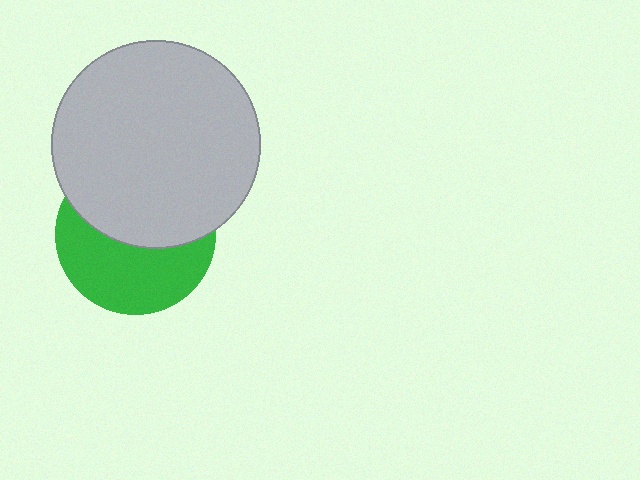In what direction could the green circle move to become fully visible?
The green circle could move down. That would shift it out from behind the light gray circle entirely.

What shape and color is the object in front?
The object in front is a light gray circle.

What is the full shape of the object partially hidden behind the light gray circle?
The partially hidden object is a green circle.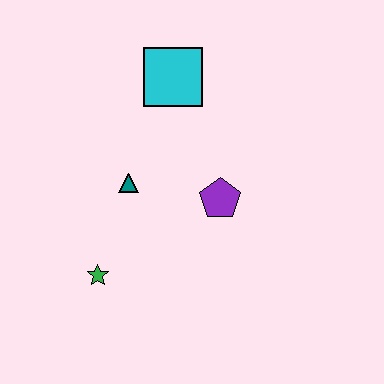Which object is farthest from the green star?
The cyan square is farthest from the green star.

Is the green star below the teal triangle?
Yes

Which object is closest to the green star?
The teal triangle is closest to the green star.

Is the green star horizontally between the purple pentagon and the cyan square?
No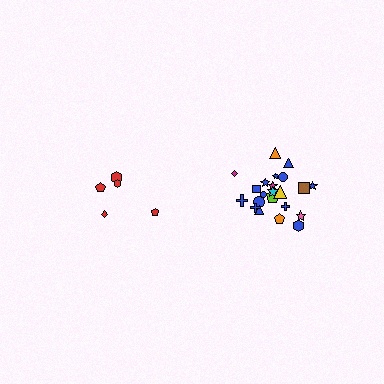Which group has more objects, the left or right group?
The right group.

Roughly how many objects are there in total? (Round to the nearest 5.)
Roughly 25 objects in total.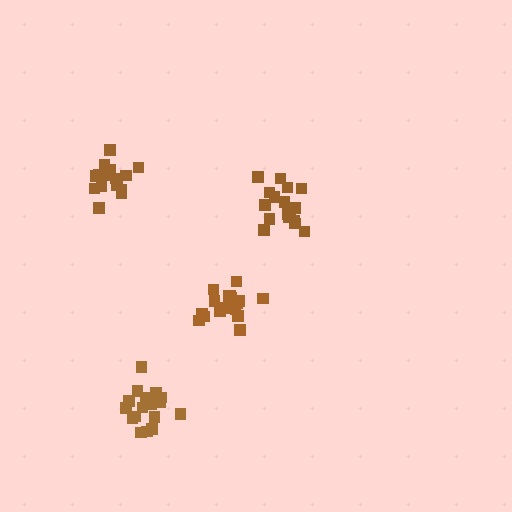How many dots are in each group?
Group 1: 16 dots, Group 2: 18 dots, Group 3: 17 dots, Group 4: 18 dots (69 total).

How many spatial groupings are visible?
There are 4 spatial groupings.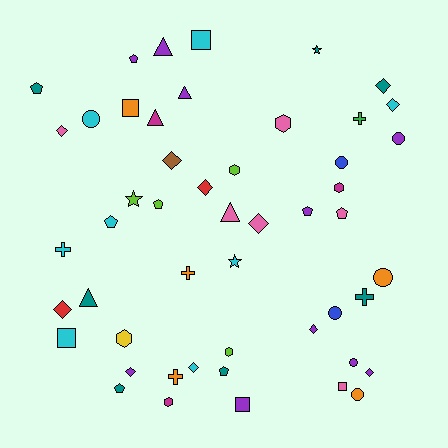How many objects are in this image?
There are 50 objects.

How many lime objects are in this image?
There are 4 lime objects.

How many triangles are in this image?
There are 5 triangles.